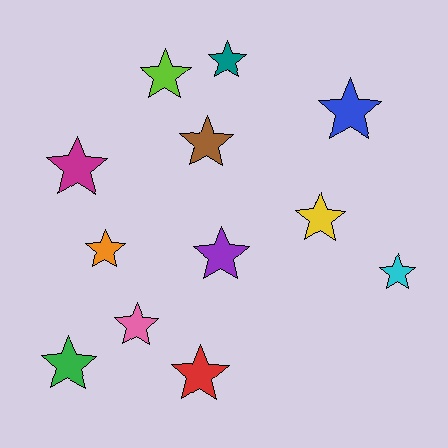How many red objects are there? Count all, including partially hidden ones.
There is 1 red object.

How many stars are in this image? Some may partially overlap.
There are 12 stars.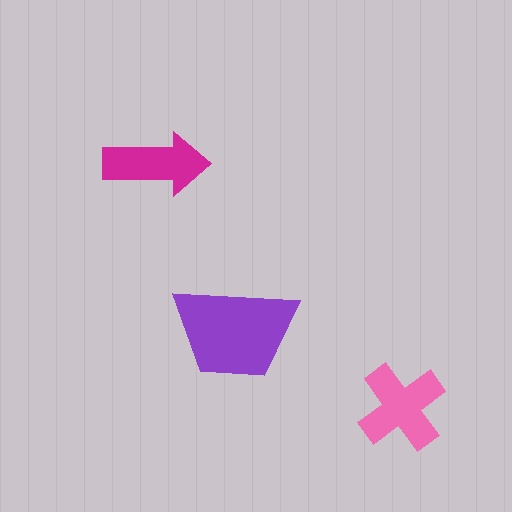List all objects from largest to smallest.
The purple trapezoid, the pink cross, the magenta arrow.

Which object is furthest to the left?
The magenta arrow is leftmost.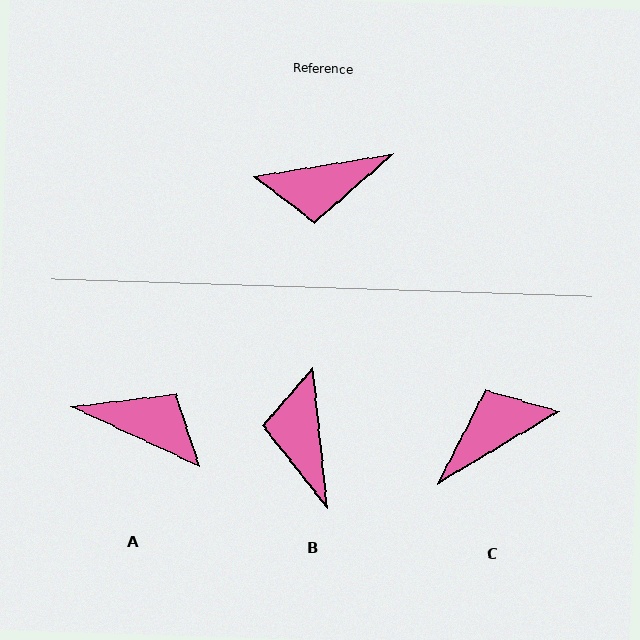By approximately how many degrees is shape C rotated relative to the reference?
Approximately 158 degrees clockwise.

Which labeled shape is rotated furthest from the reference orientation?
C, about 158 degrees away.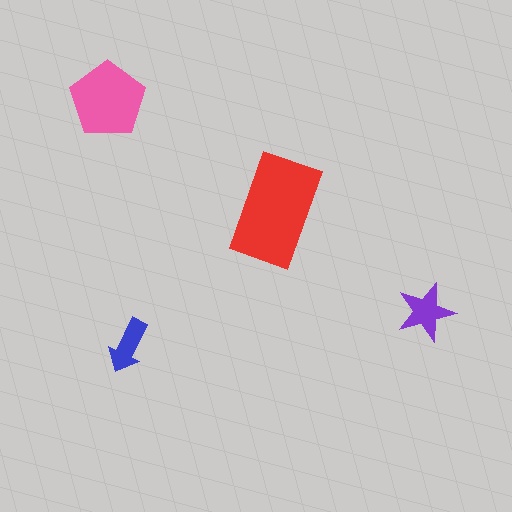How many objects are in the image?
There are 4 objects in the image.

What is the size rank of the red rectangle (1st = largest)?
1st.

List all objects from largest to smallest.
The red rectangle, the pink pentagon, the purple star, the blue arrow.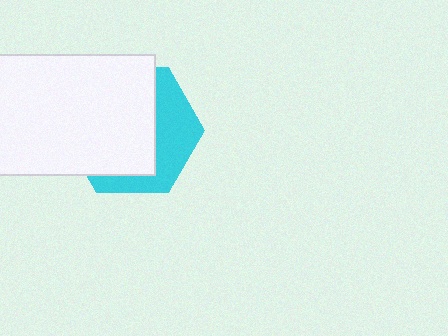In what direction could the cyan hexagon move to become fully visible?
The cyan hexagon could move toward the lower-right. That would shift it out from behind the white rectangle entirely.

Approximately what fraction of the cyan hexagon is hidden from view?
Roughly 63% of the cyan hexagon is hidden behind the white rectangle.